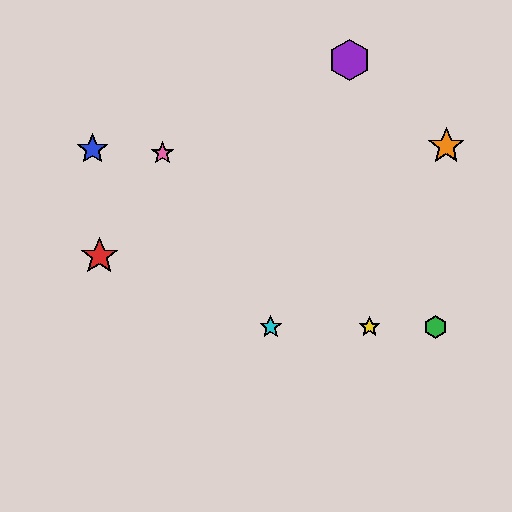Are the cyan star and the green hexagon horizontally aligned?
Yes, both are at y≈327.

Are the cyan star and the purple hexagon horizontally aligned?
No, the cyan star is at y≈327 and the purple hexagon is at y≈60.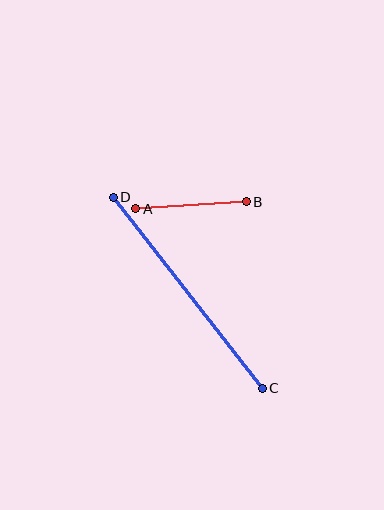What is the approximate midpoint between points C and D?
The midpoint is at approximately (188, 293) pixels.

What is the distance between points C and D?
The distance is approximately 242 pixels.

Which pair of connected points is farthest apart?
Points C and D are farthest apart.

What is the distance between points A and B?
The distance is approximately 111 pixels.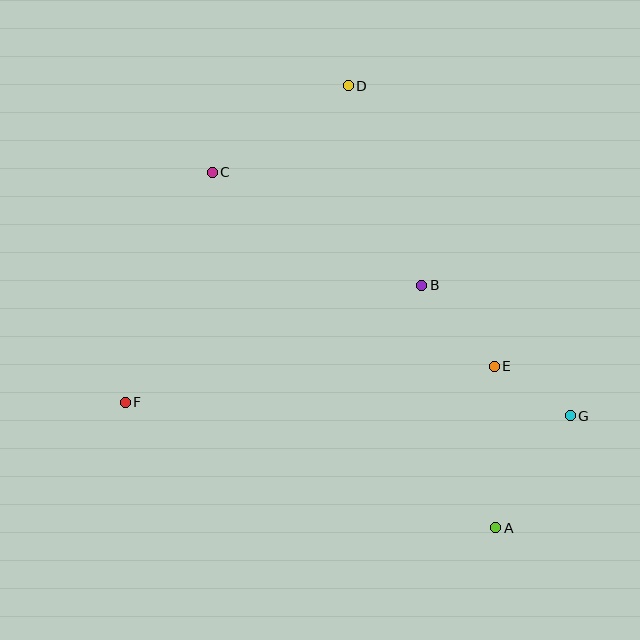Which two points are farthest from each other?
Points A and D are farthest from each other.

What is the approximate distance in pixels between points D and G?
The distance between D and G is approximately 397 pixels.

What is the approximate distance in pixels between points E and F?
The distance between E and F is approximately 371 pixels.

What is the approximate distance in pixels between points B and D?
The distance between B and D is approximately 212 pixels.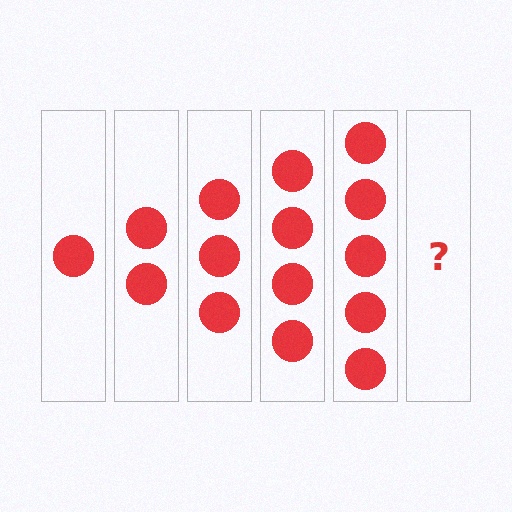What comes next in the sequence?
The next element should be 6 circles.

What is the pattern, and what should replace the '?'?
The pattern is that each step adds one more circle. The '?' should be 6 circles.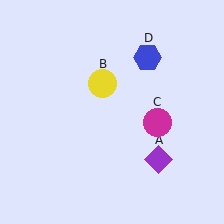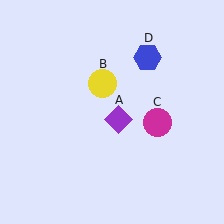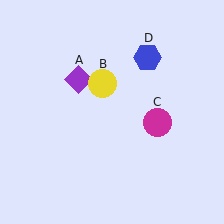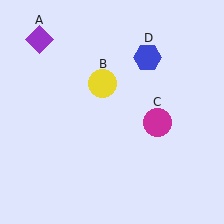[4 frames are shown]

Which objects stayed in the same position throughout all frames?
Yellow circle (object B) and magenta circle (object C) and blue hexagon (object D) remained stationary.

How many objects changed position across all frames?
1 object changed position: purple diamond (object A).